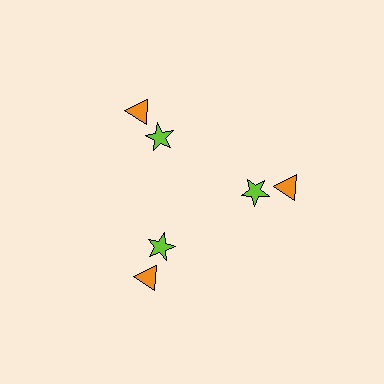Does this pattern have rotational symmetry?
Yes, this pattern has 3-fold rotational symmetry. It looks the same after rotating 120 degrees around the center.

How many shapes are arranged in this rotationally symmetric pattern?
There are 6 shapes, arranged in 3 groups of 2.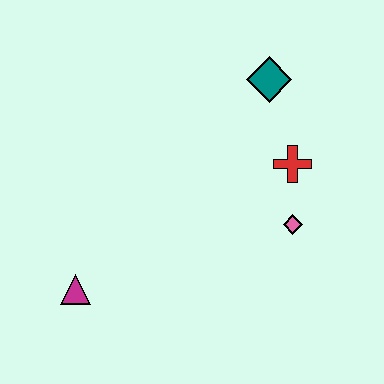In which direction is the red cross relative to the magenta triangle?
The red cross is to the right of the magenta triangle.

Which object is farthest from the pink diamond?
The magenta triangle is farthest from the pink diamond.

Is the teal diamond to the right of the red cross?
No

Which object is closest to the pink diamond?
The red cross is closest to the pink diamond.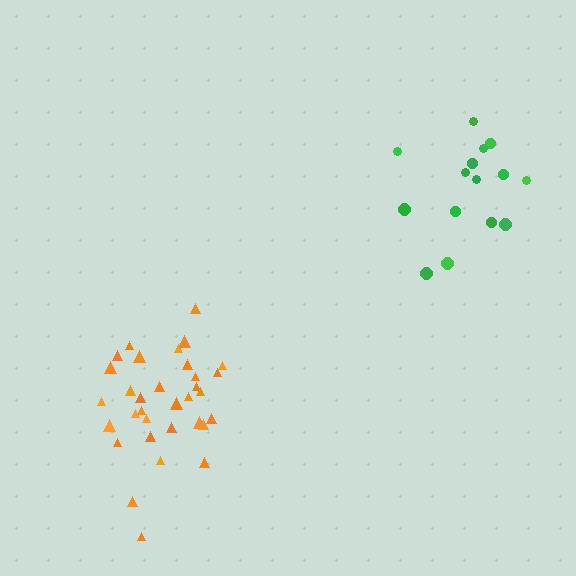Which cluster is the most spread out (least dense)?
Green.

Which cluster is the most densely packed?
Orange.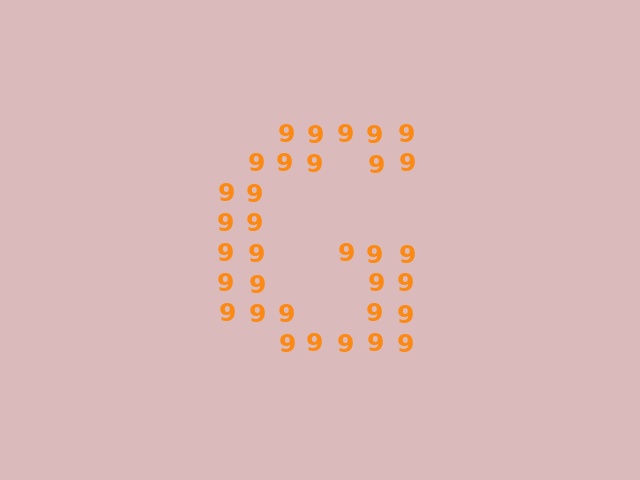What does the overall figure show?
The overall figure shows the letter G.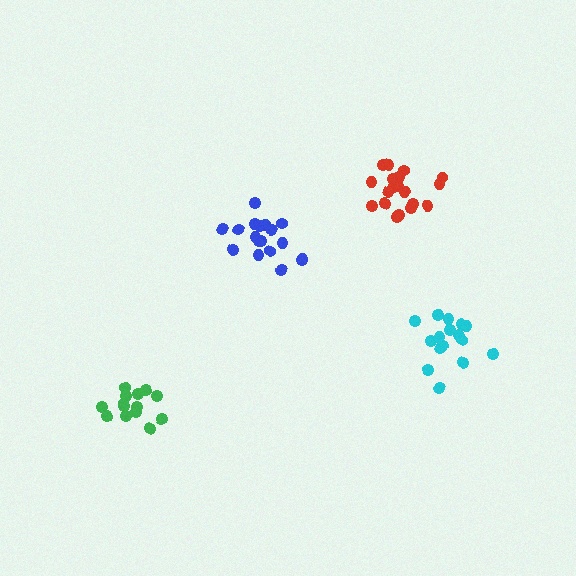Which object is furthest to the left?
The green cluster is leftmost.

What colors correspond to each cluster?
The clusters are colored: green, blue, red, cyan.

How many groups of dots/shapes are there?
There are 4 groups.